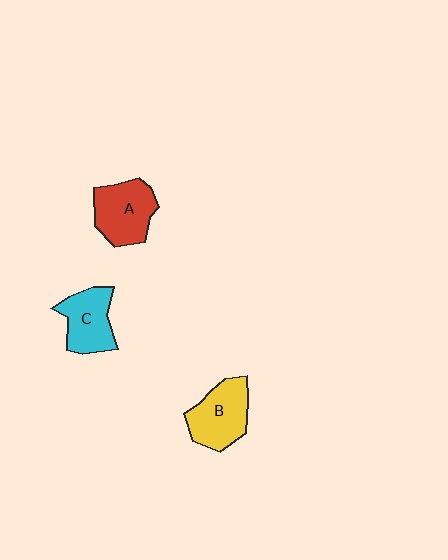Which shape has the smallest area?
Shape C (cyan).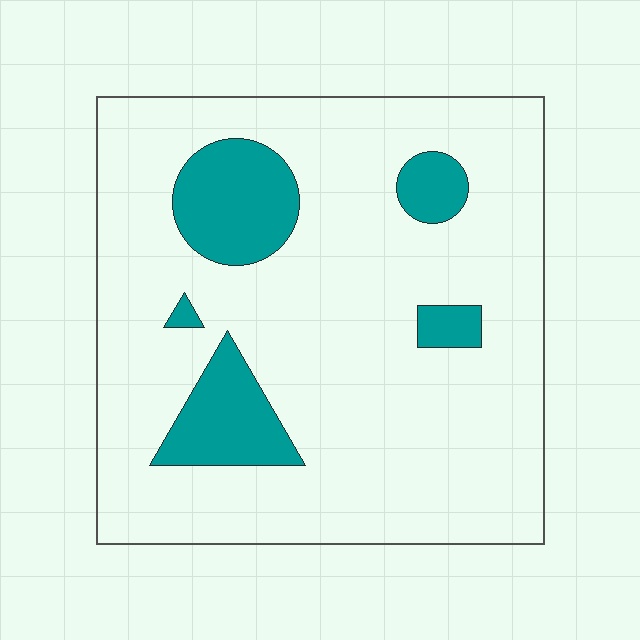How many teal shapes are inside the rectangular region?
5.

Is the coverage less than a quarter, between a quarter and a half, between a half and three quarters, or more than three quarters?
Less than a quarter.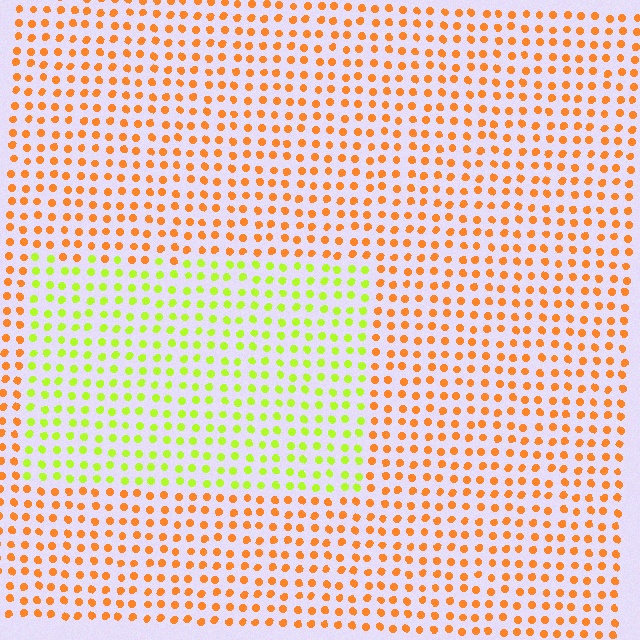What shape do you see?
I see a rectangle.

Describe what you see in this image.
The image is filled with small orange elements in a uniform arrangement. A rectangle-shaped region is visible where the elements are tinted to a slightly different hue, forming a subtle color boundary.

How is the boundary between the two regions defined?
The boundary is defined purely by a slight shift in hue (about 56 degrees). Spacing, size, and orientation are identical on both sides.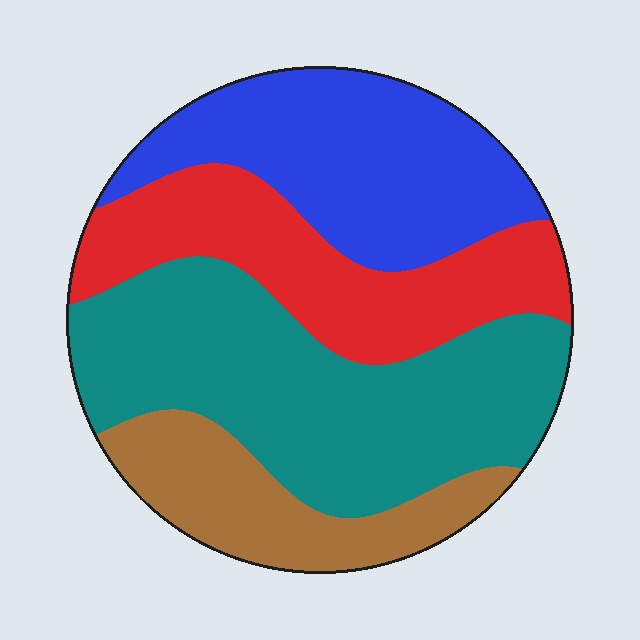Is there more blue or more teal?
Teal.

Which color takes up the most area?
Teal, at roughly 35%.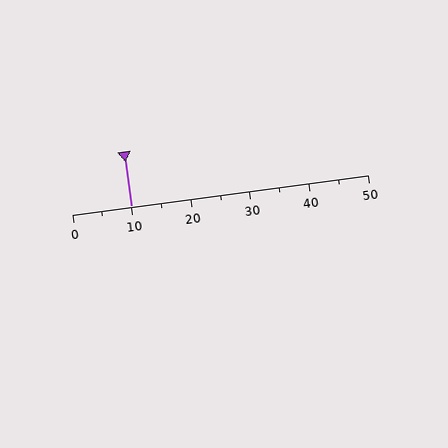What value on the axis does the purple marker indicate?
The marker indicates approximately 10.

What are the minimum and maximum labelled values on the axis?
The axis runs from 0 to 50.